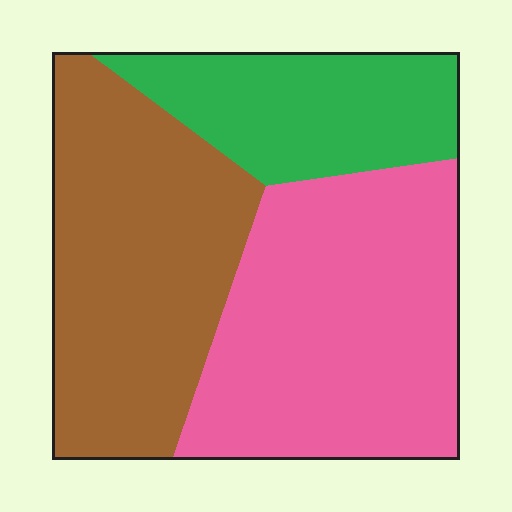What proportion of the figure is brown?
Brown takes up about three eighths (3/8) of the figure.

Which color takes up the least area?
Green, at roughly 20%.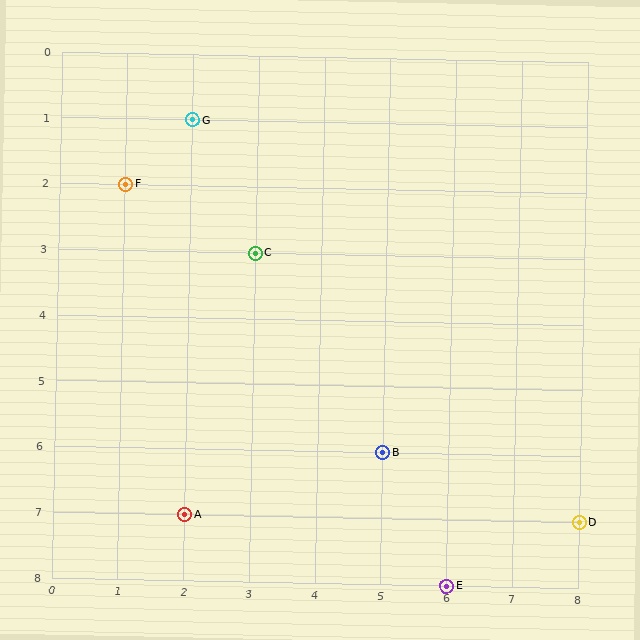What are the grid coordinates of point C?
Point C is at grid coordinates (3, 3).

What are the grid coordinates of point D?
Point D is at grid coordinates (8, 7).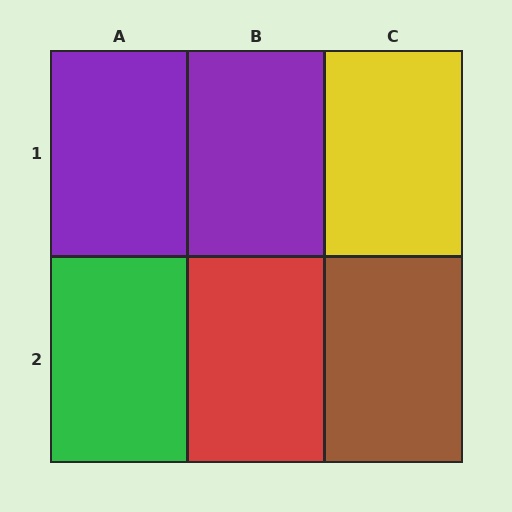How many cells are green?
1 cell is green.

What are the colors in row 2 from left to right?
Green, red, brown.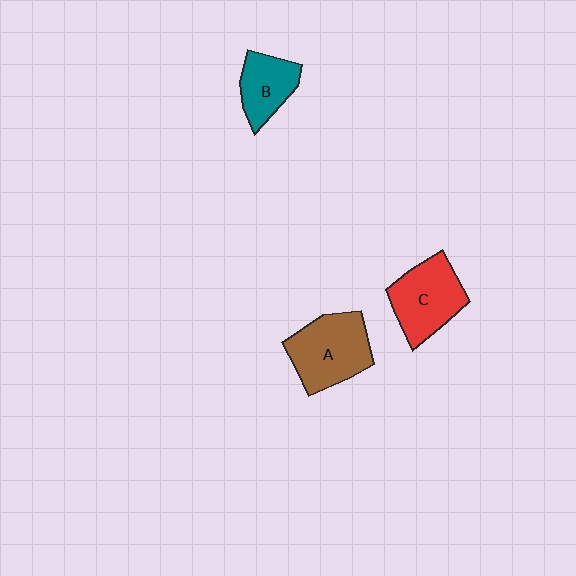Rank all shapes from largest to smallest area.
From largest to smallest: A (brown), C (red), B (teal).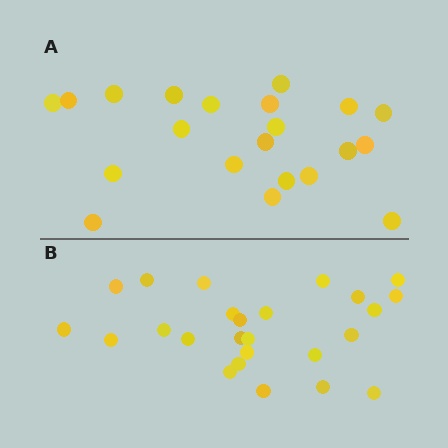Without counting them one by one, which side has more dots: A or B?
Region B (the bottom region) has more dots.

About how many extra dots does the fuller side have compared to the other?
Region B has about 4 more dots than region A.